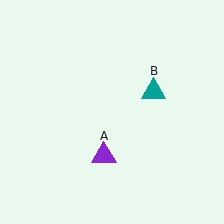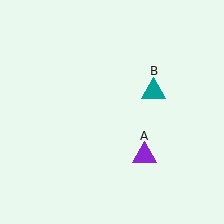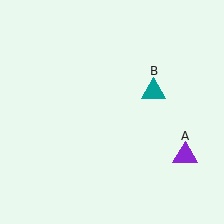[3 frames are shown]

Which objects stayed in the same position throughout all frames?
Teal triangle (object B) remained stationary.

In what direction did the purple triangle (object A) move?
The purple triangle (object A) moved right.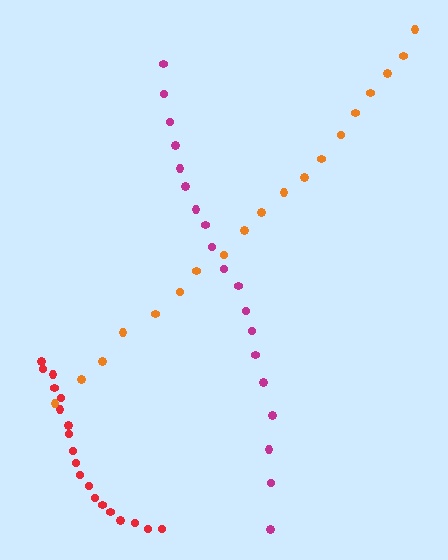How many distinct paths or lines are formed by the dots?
There are 3 distinct paths.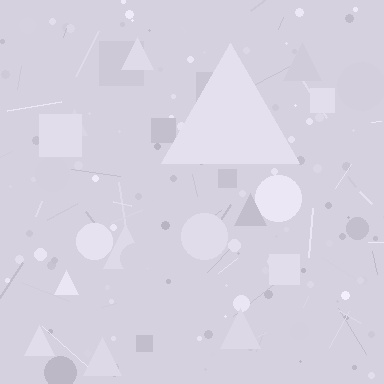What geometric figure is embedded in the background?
A triangle is embedded in the background.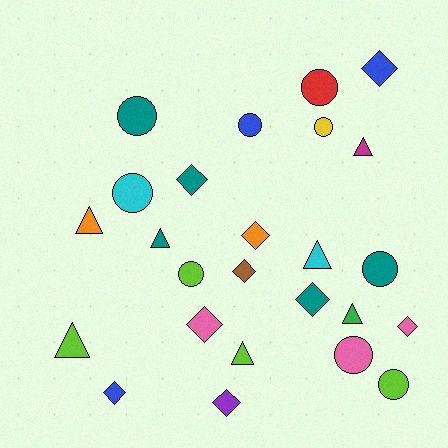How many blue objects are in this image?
There are 3 blue objects.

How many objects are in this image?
There are 25 objects.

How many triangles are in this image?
There are 7 triangles.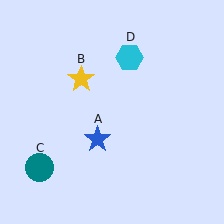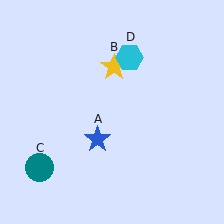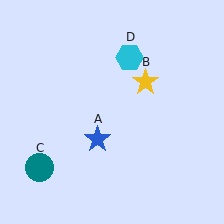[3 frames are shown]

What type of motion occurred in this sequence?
The yellow star (object B) rotated clockwise around the center of the scene.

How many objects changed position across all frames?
1 object changed position: yellow star (object B).